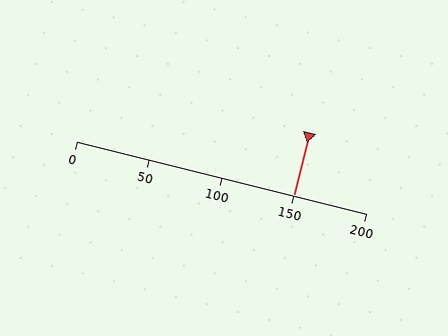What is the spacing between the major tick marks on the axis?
The major ticks are spaced 50 apart.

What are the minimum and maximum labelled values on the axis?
The axis runs from 0 to 200.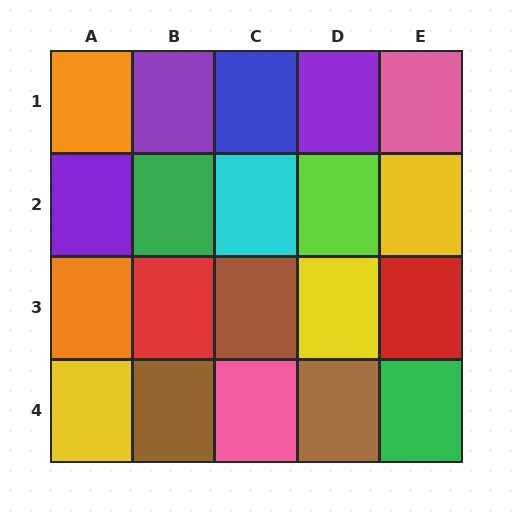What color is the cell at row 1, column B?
Purple.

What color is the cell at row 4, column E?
Green.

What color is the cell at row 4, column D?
Brown.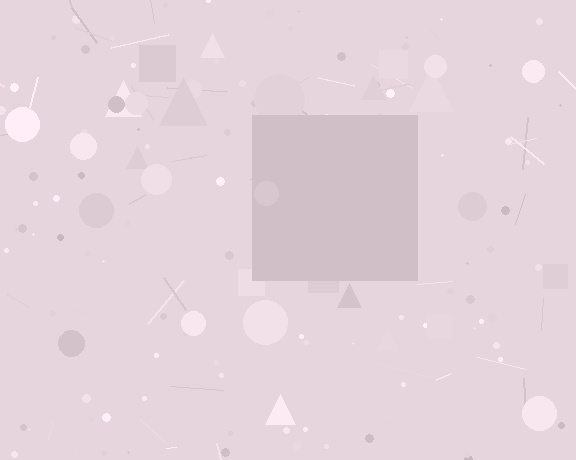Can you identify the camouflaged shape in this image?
The camouflaged shape is a square.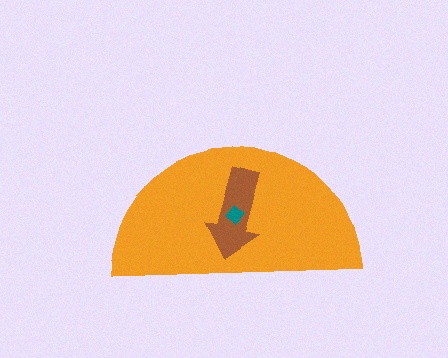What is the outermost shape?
The orange semicircle.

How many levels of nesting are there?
3.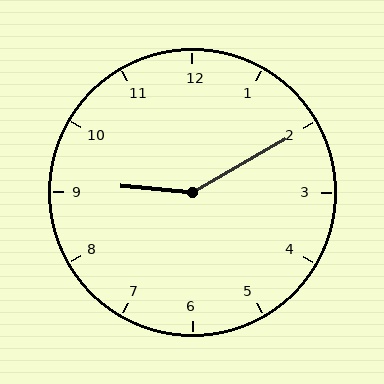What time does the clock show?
9:10.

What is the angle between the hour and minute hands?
Approximately 145 degrees.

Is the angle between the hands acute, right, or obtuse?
It is obtuse.